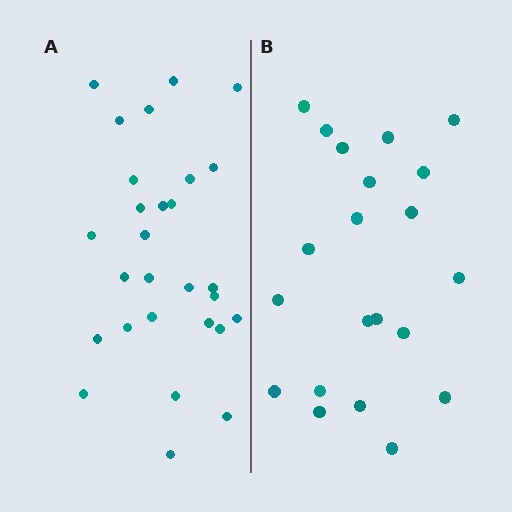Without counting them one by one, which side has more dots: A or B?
Region A (the left region) has more dots.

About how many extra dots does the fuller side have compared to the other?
Region A has roughly 8 or so more dots than region B.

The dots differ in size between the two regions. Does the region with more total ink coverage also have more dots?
No. Region B has more total ink coverage because its dots are larger, but region A actually contains more individual dots. Total area can be misleading — the number of items is what matters here.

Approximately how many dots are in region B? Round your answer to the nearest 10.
About 20 dots. (The exact count is 21, which rounds to 20.)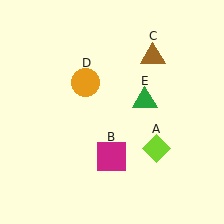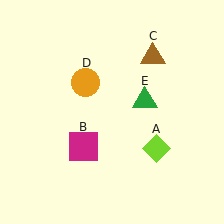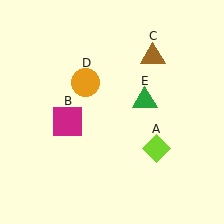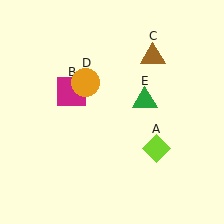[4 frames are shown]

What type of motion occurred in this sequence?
The magenta square (object B) rotated clockwise around the center of the scene.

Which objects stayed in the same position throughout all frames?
Lime diamond (object A) and brown triangle (object C) and orange circle (object D) and green triangle (object E) remained stationary.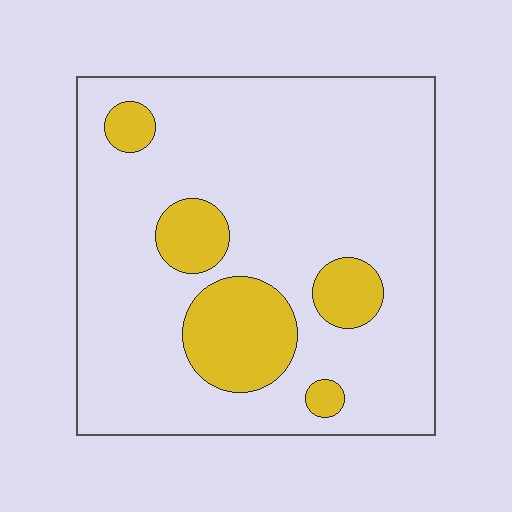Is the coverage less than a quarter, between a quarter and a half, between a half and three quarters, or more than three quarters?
Less than a quarter.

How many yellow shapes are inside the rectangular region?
5.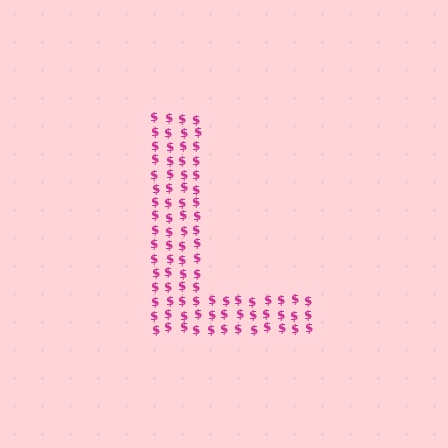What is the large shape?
The large shape is the letter L.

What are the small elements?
The small elements are dollar signs.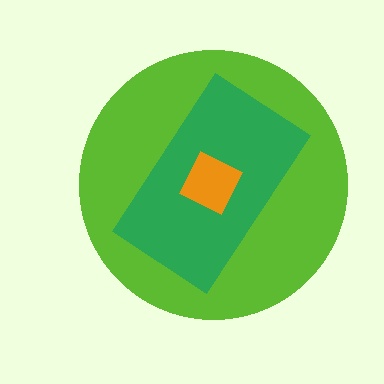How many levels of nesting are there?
3.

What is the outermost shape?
The lime circle.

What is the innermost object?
The orange square.